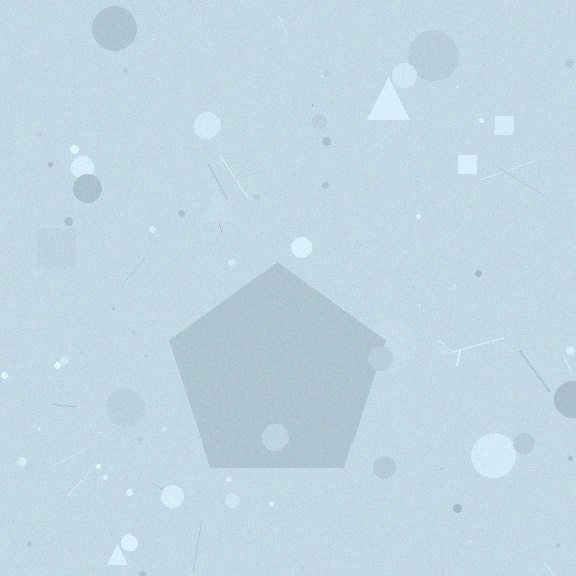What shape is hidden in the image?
A pentagon is hidden in the image.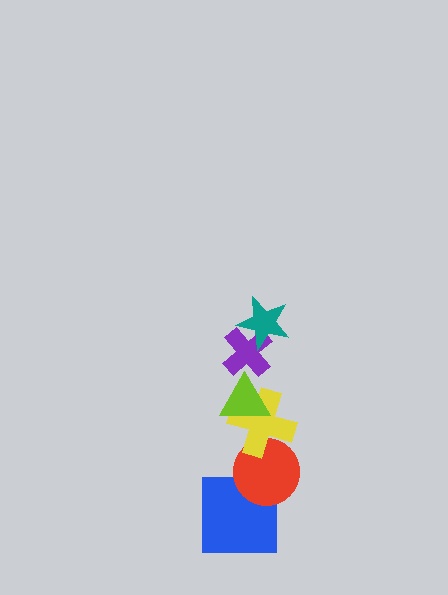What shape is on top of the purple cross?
The teal star is on top of the purple cross.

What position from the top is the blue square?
The blue square is 6th from the top.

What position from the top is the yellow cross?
The yellow cross is 4th from the top.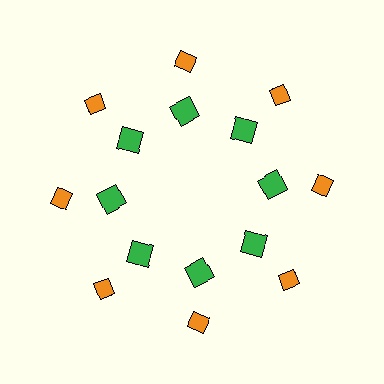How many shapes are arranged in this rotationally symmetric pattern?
There are 16 shapes, arranged in 8 groups of 2.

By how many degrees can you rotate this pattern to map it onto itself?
The pattern maps onto itself every 45 degrees of rotation.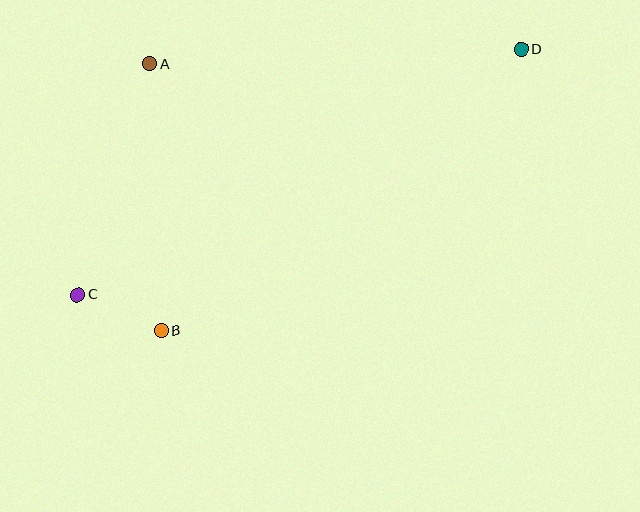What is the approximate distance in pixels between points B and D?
The distance between B and D is approximately 456 pixels.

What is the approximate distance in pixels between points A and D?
The distance between A and D is approximately 371 pixels.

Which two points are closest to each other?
Points B and C are closest to each other.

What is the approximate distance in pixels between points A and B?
The distance between A and B is approximately 267 pixels.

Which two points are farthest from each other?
Points C and D are farthest from each other.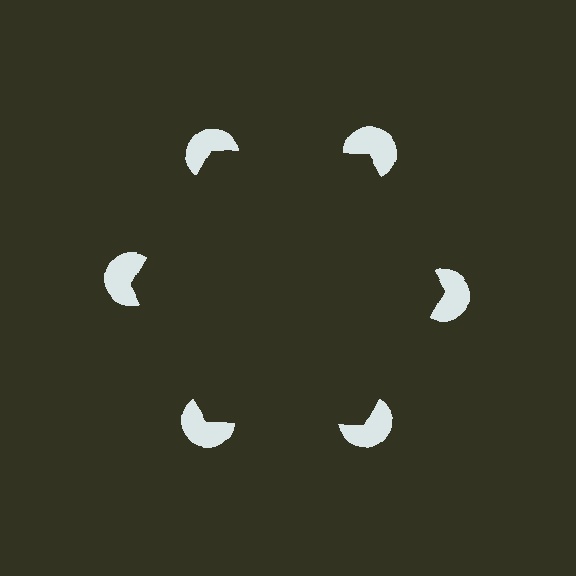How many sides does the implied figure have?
6 sides.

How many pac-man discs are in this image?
There are 6 — one at each vertex of the illusory hexagon.